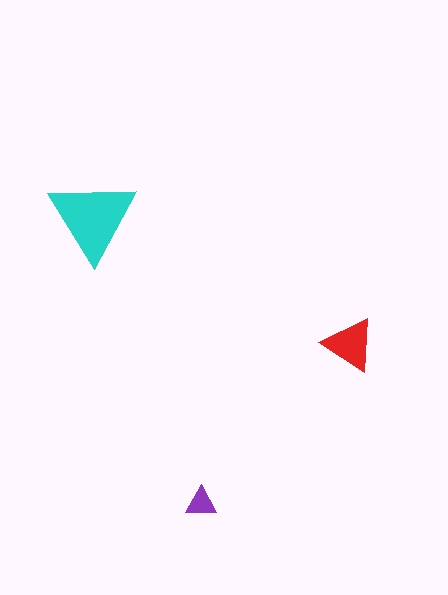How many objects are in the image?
There are 3 objects in the image.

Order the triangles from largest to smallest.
the cyan one, the red one, the purple one.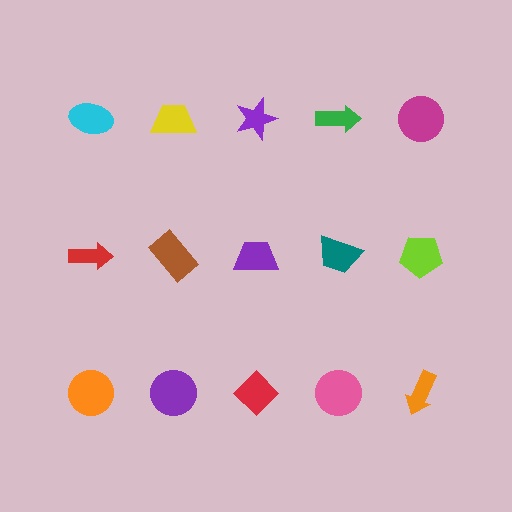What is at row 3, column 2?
A purple circle.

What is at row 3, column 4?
A pink circle.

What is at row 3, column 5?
An orange arrow.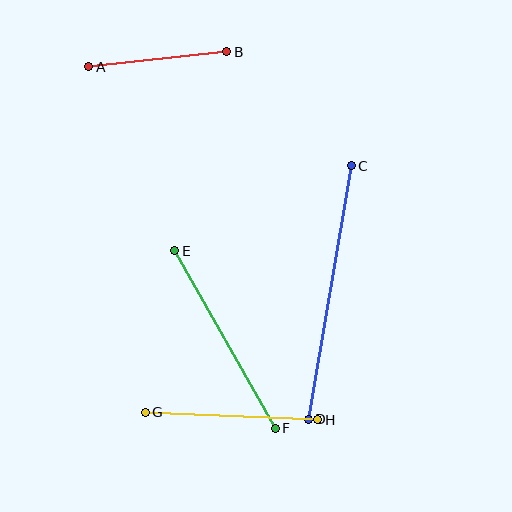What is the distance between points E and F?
The distance is approximately 204 pixels.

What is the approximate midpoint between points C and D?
The midpoint is at approximately (330, 293) pixels.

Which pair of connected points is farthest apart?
Points C and D are farthest apart.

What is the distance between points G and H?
The distance is approximately 172 pixels.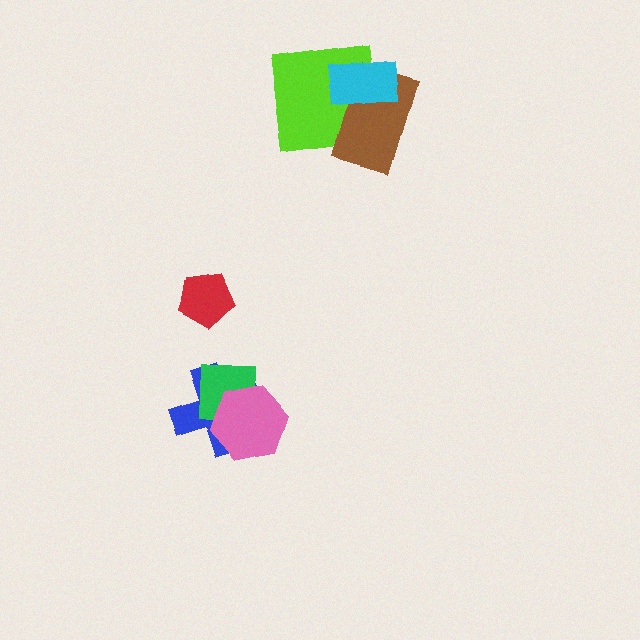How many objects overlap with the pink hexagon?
2 objects overlap with the pink hexagon.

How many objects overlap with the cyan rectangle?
2 objects overlap with the cyan rectangle.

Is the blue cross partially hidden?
Yes, it is partially covered by another shape.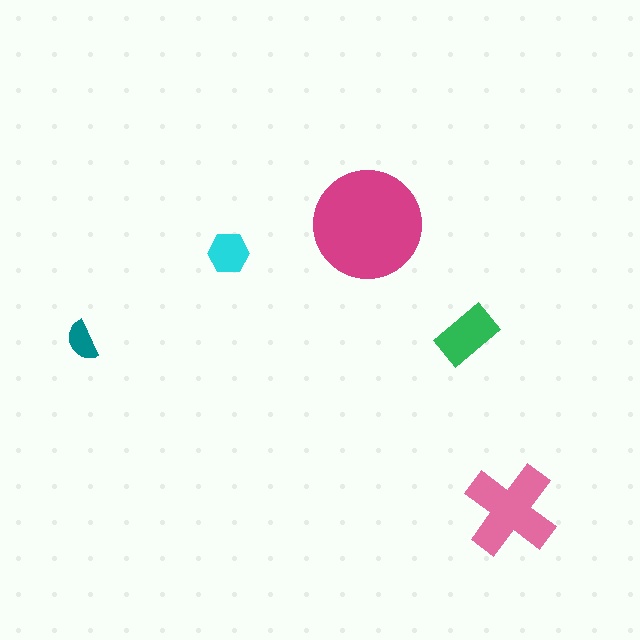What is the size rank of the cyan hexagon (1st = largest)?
4th.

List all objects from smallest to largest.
The teal semicircle, the cyan hexagon, the green rectangle, the pink cross, the magenta circle.